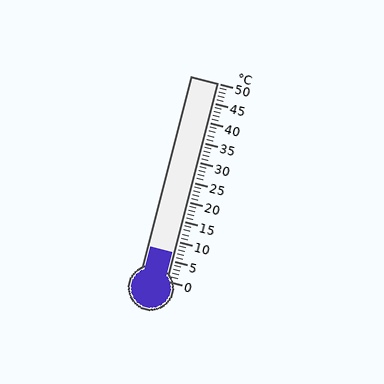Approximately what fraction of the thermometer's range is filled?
The thermometer is filled to approximately 15% of its range.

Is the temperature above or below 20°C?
The temperature is below 20°C.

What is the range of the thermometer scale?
The thermometer scale ranges from 0°C to 50°C.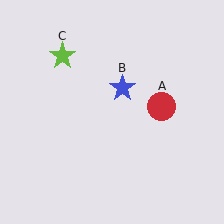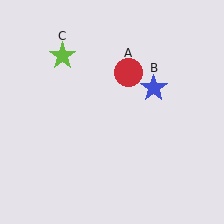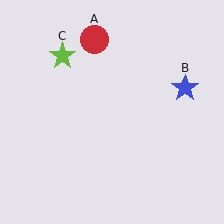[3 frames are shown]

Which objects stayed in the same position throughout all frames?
Lime star (object C) remained stationary.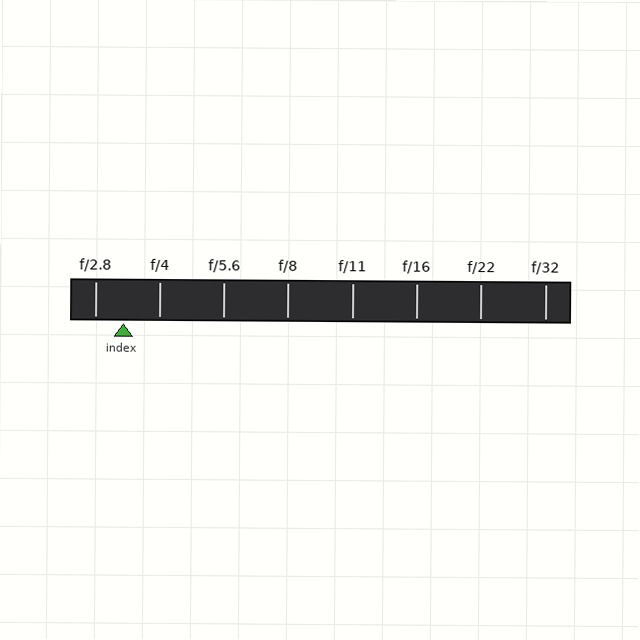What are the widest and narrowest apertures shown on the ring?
The widest aperture shown is f/2.8 and the narrowest is f/32.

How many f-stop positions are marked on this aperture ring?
There are 8 f-stop positions marked.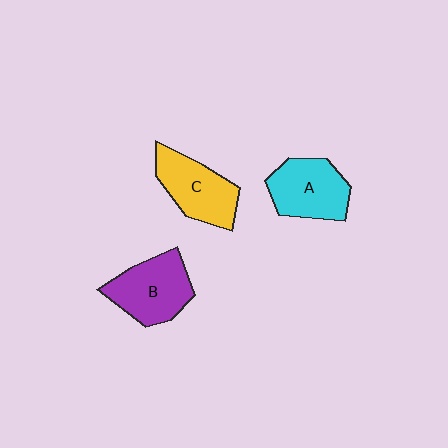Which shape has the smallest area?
Shape C (yellow).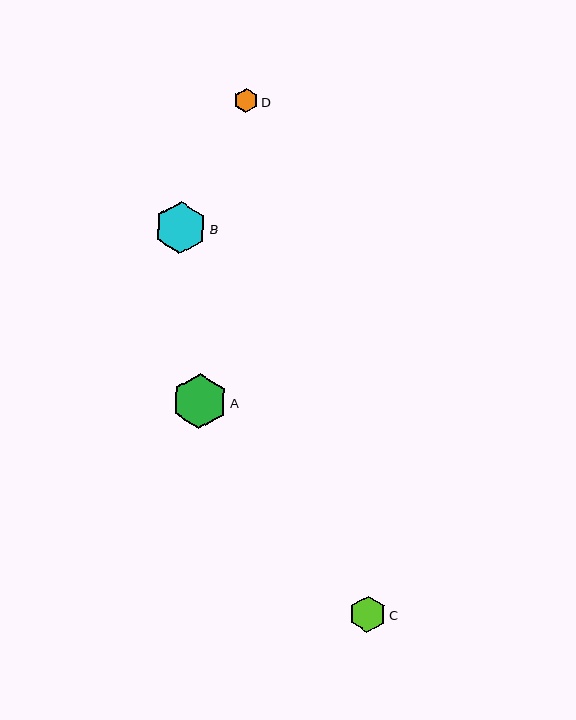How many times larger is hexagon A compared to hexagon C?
Hexagon A is approximately 1.5 times the size of hexagon C.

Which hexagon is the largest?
Hexagon A is the largest with a size of approximately 55 pixels.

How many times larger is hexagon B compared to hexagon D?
Hexagon B is approximately 2.2 times the size of hexagon D.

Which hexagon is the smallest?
Hexagon D is the smallest with a size of approximately 24 pixels.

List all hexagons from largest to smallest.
From largest to smallest: A, B, C, D.